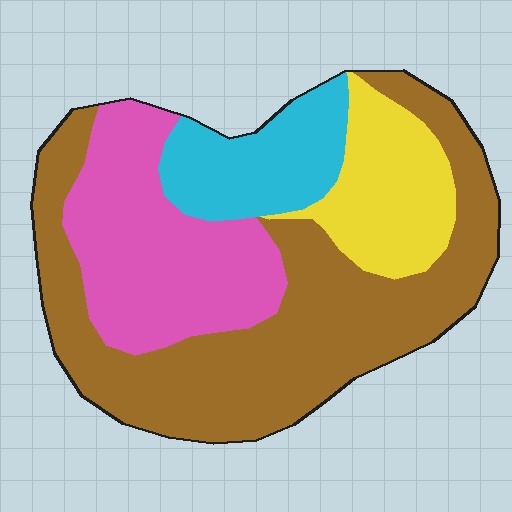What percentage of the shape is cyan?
Cyan takes up less than a sixth of the shape.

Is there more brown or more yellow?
Brown.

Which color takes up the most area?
Brown, at roughly 45%.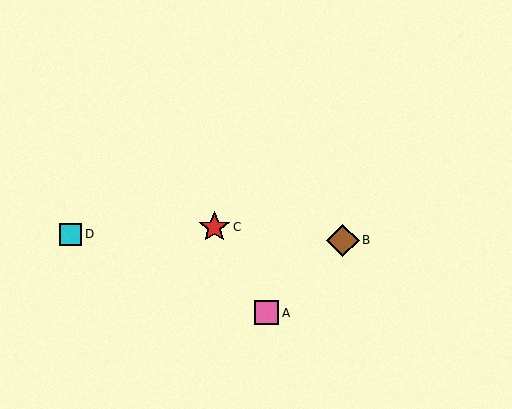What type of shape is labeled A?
Shape A is a pink square.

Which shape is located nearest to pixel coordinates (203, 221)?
The red star (labeled C) at (214, 227) is nearest to that location.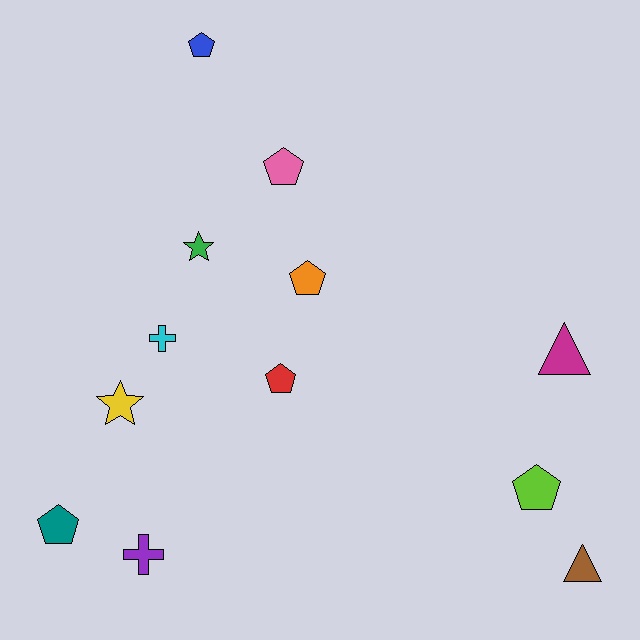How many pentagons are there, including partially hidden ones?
There are 6 pentagons.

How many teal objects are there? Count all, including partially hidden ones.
There is 1 teal object.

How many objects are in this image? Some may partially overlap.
There are 12 objects.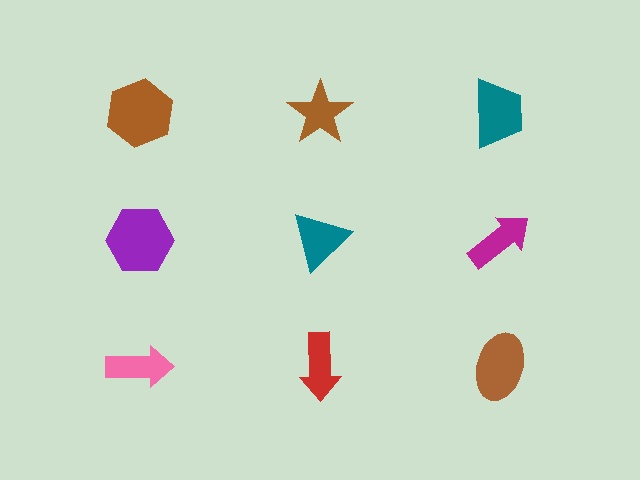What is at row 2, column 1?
A purple hexagon.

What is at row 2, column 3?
A magenta arrow.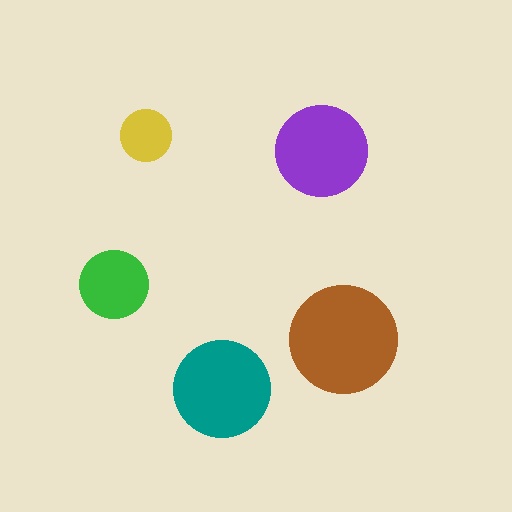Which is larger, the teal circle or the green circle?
The teal one.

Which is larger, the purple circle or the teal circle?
The teal one.